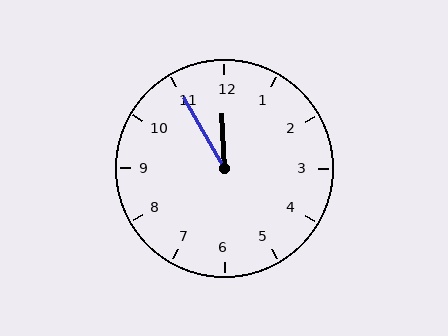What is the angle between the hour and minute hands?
Approximately 28 degrees.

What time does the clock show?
11:55.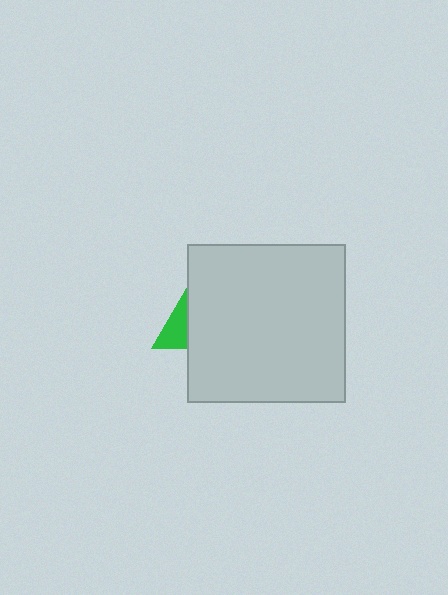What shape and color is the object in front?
The object in front is a light gray square.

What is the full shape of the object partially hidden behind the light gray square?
The partially hidden object is a green triangle.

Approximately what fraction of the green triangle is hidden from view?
Roughly 67% of the green triangle is hidden behind the light gray square.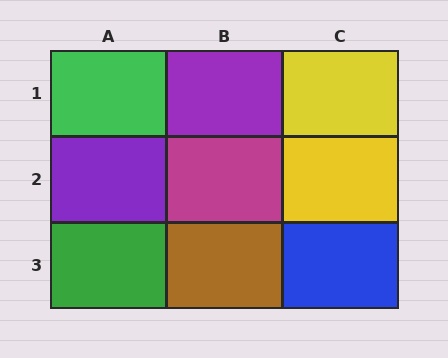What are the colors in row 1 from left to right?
Green, purple, yellow.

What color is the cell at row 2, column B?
Magenta.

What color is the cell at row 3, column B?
Brown.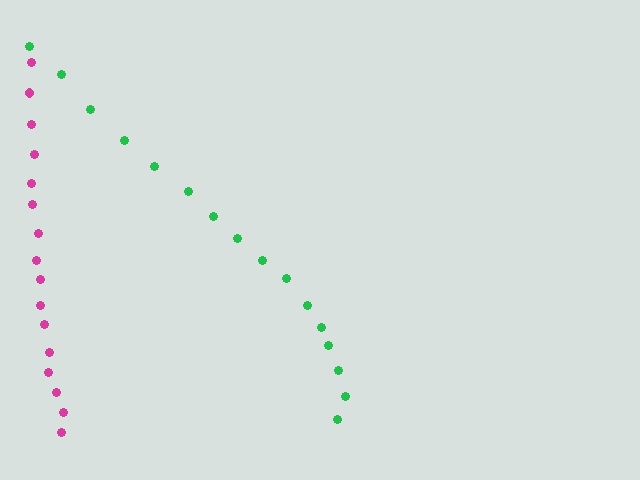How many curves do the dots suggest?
There are 2 distinct paths.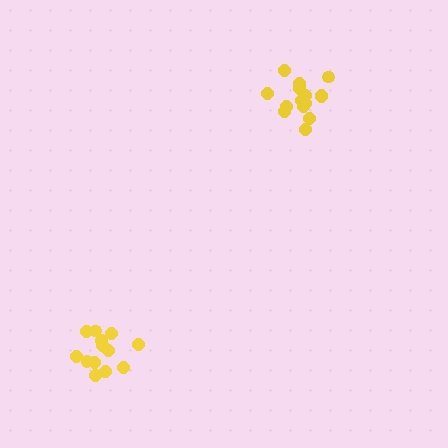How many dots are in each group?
Group 1: 15 dots, Group 2: 13 dots (28 total).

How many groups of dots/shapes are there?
There are 2 groups.